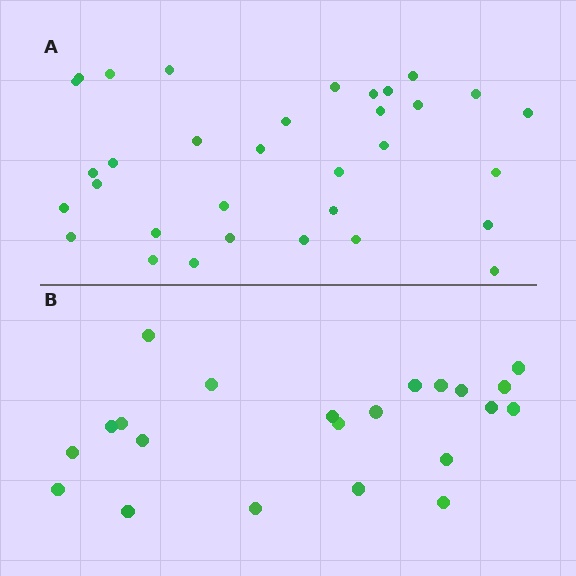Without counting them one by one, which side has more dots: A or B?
Region A (the top region) has more dots.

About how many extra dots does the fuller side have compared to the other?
Region A has roughly 12 or so more dots than region B.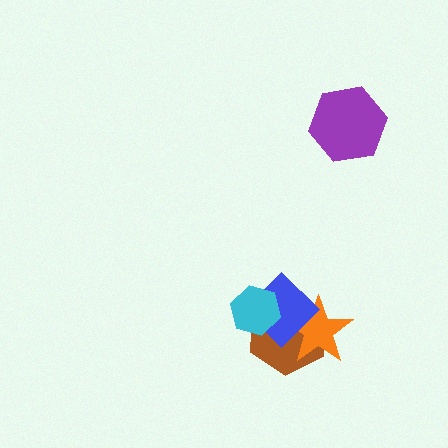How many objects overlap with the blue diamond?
3 objects overlap with the blue diamond.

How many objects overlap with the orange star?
2 objects overlap with the orange star.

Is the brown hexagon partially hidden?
Yes, it is partially covered by another shape.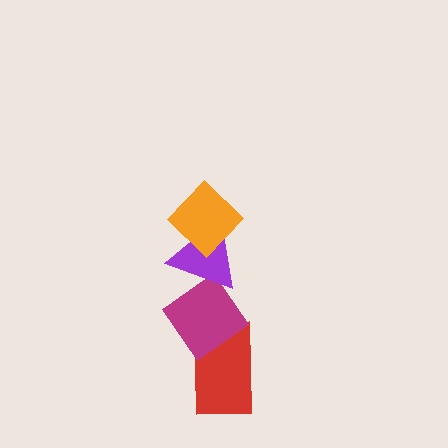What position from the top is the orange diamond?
The orange diamond is 1st from the top.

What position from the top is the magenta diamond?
The magenta diamond is 3rd from the top.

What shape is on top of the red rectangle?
The magenta diamond is on top of the red rectangle.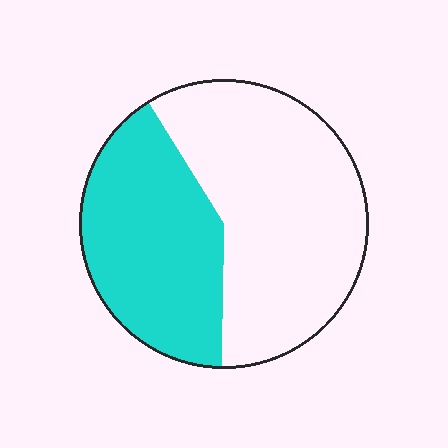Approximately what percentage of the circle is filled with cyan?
Approximately 40%.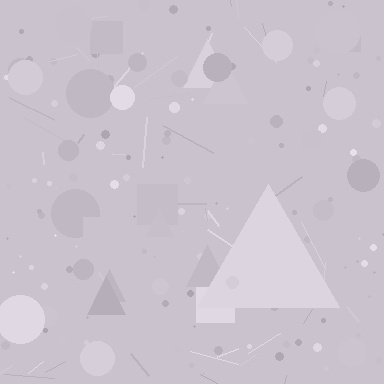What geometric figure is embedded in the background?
A triangle is embedded in the background.